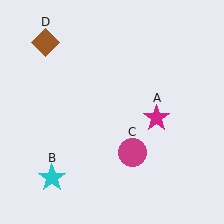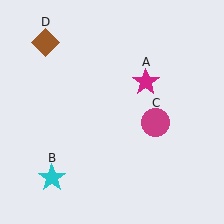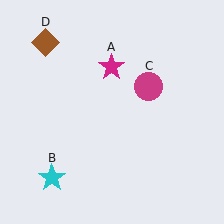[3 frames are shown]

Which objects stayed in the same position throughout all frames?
Cyan star (object B) and brown diamond (object D) remained stationary.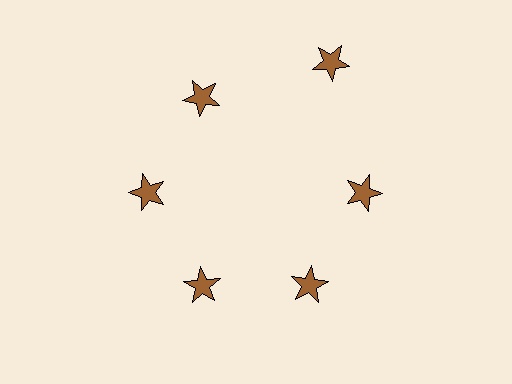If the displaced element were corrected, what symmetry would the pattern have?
It would have 6-fold rotational symmetry — the pattern would map onto itself every 60 degrees.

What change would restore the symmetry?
The symmetry would be restored by moving it inward, back onto the ring so that all 6 stars sit at equal angles and equal distance from the center.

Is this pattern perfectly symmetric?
No. The 6 brown stars are arranged in a ring, but one element near the 1 o'clock position is pushed outward from the center, breaking the 6-fold rotational symmetry.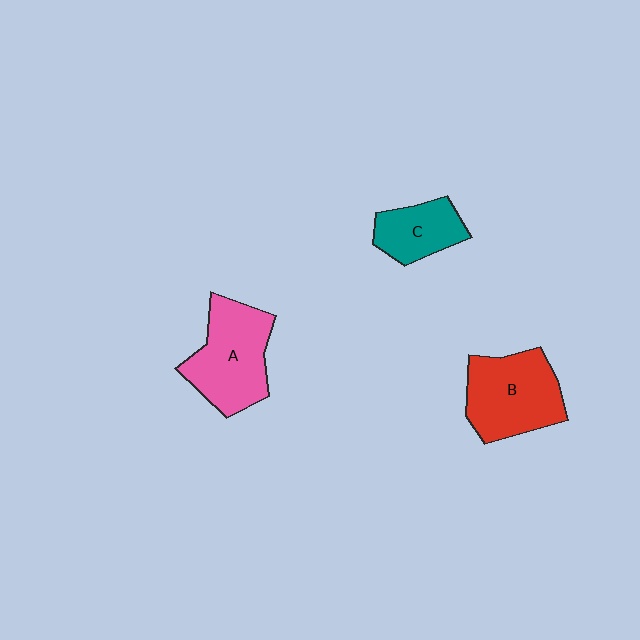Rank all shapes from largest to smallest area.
From largest to smallest: A (pink), B (red), C (teal).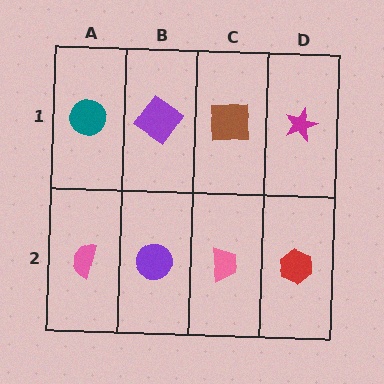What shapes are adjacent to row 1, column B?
A purple circle (row 2, column B), a teal circle (row 1, column A), a brown square (row 1, column C).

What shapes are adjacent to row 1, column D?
A red hexagon (row 2, column D), a brown square (row 1, column C).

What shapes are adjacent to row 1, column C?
A pink trapezoid (row 2, column C), a purple diamond (row 1, column B), a magenta star (row 1, column D).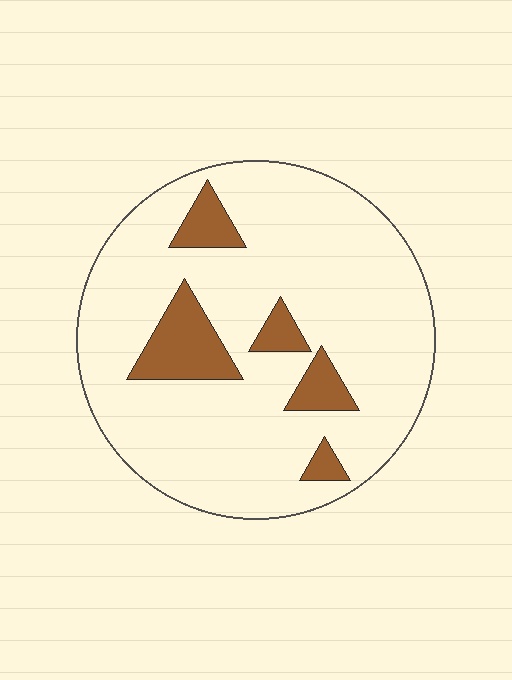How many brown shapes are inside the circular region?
5.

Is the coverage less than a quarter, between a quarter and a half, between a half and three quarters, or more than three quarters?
Less than a quarter.